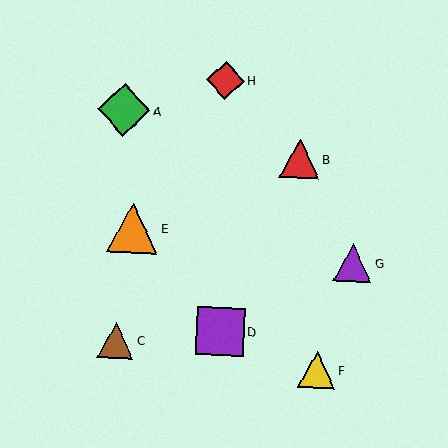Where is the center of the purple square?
The center of the purple square is at (220, 331).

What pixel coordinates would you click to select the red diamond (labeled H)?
Click at (226, 80) to select the red diamond H.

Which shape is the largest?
The green diamond (labeled A) is the largest.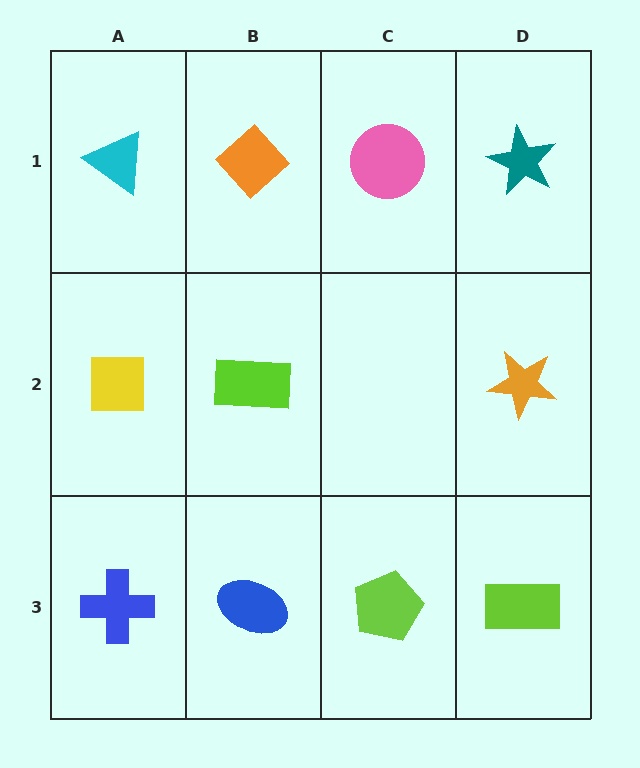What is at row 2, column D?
An orange star.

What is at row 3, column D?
A lime rectangle.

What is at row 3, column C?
A lime pentagon.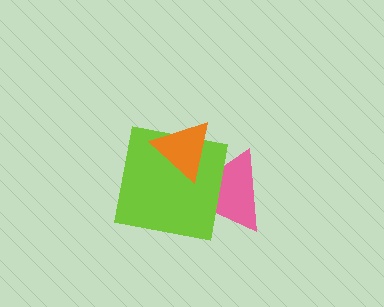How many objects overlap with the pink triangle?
2 objects overlap with the pink triangle.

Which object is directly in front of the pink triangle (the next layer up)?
The lime square is directly in front of the pink triangle.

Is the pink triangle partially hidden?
Yes, it is partially covered by another shape.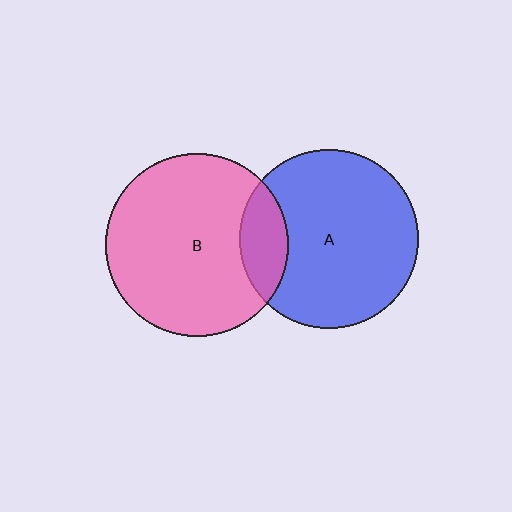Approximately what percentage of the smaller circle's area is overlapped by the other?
Approximately 15%.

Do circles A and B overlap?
Yes.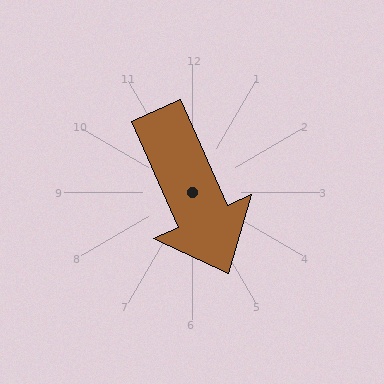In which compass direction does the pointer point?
Southeast.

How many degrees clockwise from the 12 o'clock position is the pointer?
Approximately 156 degrees.